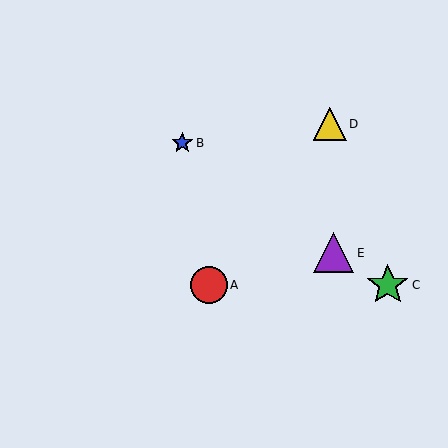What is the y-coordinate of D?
Object D is at y≈124.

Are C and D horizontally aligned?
No, C is at y≈285 and D is at y≈124.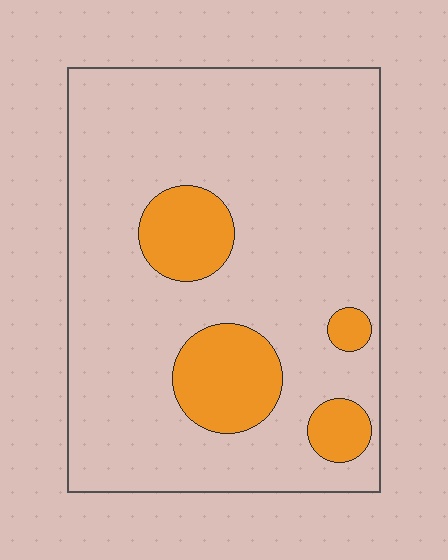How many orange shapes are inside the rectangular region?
4.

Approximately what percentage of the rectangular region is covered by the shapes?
Approximately 15%.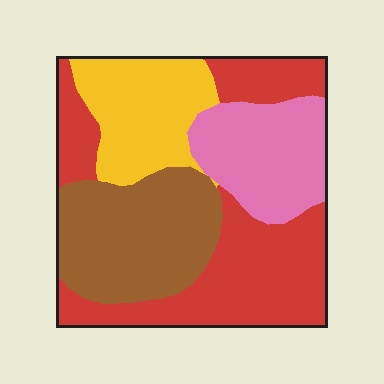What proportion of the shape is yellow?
Yellow covers 19% of the shape.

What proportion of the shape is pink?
Pink covers about 20% of the shape.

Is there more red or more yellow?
Red.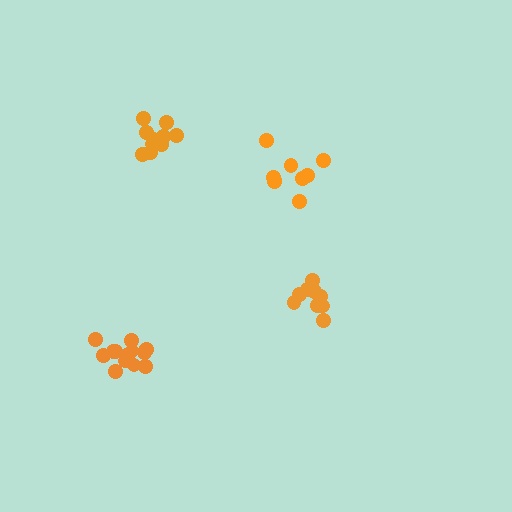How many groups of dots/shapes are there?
There are 4 groups.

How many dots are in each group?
Group 1: 12 dots, Group 2: 14 dots, Group 3: 9 dots, Group 4: 9 dots (44 total).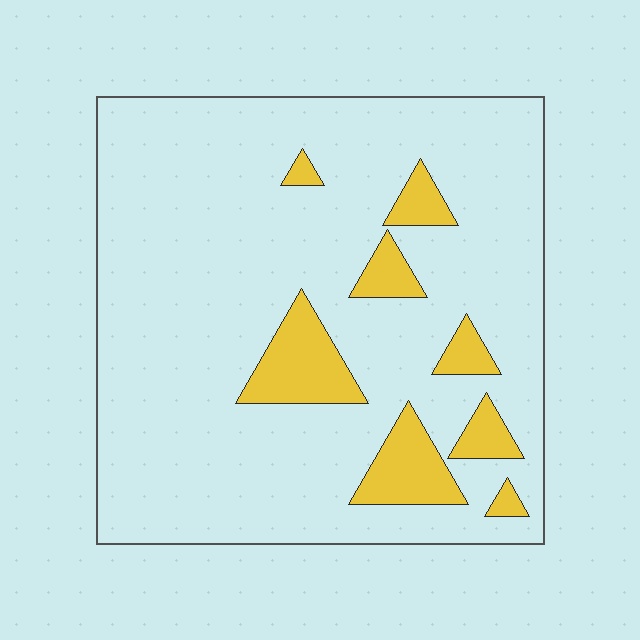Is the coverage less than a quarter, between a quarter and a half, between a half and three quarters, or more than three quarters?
Less than a quarter.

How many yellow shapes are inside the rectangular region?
8.